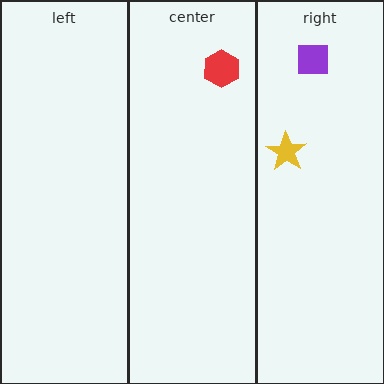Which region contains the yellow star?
The right region.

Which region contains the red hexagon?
The center region.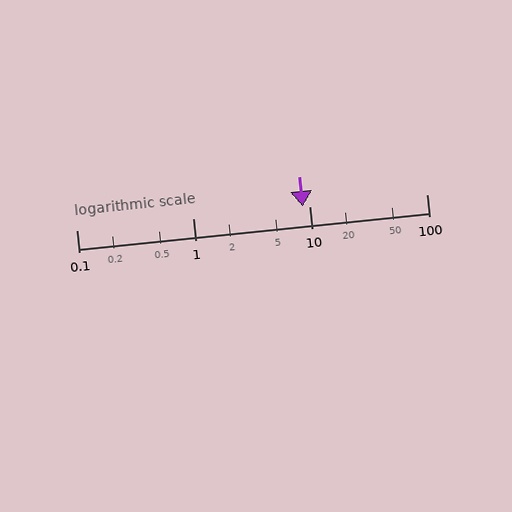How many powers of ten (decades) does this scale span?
The scale spans 3 decades, from 0.1 to 100.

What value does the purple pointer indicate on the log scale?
The pointer indicates approximately 8.7.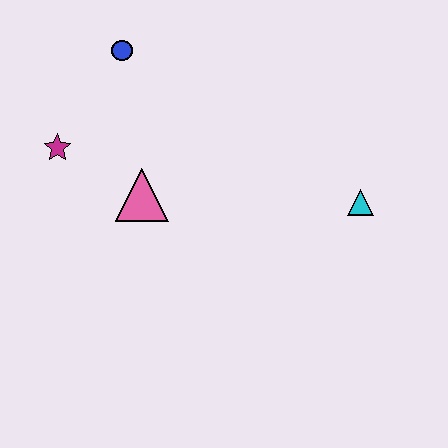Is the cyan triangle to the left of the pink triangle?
No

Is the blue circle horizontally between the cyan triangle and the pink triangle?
No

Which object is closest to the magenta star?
The pink triangle is closest to the magenta star.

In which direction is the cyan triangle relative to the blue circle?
The cyan triangle is to the right of the blue circle.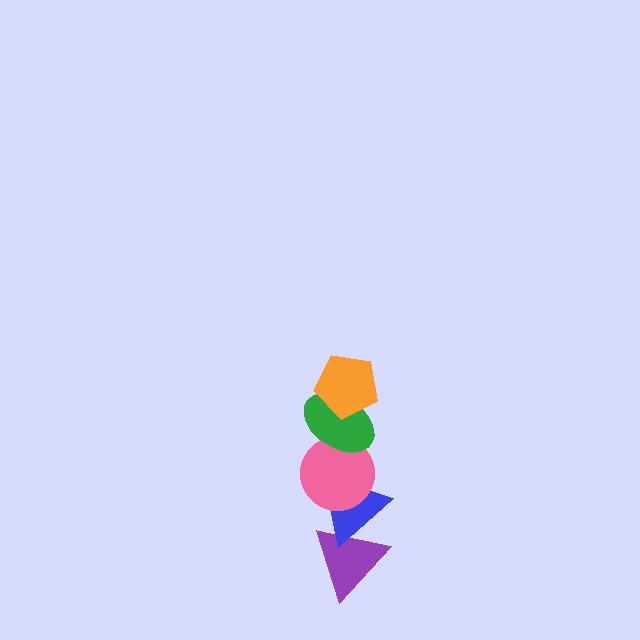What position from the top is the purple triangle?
The purple triangle is 5th from the top.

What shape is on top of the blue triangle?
The pink circle is on top of the blue triangle.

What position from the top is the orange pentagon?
The orange pentagon is 1st from the top.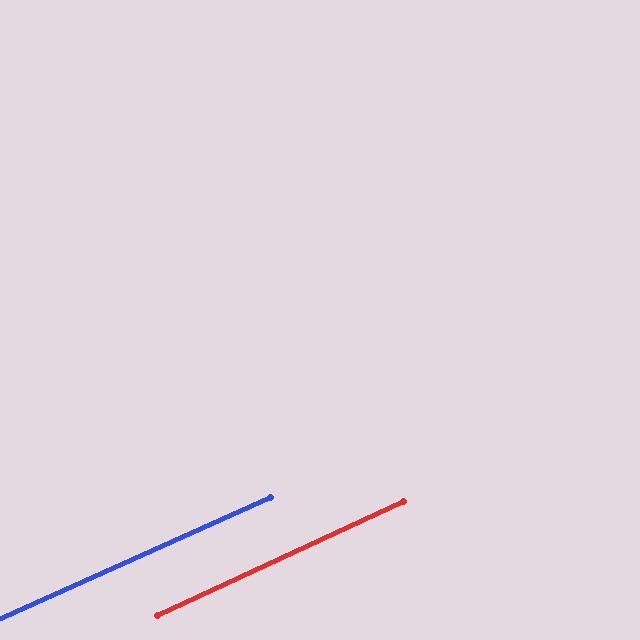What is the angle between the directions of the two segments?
Approximately 1 degree.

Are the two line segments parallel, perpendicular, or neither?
Parallel — their directions differ by only 0.8°.